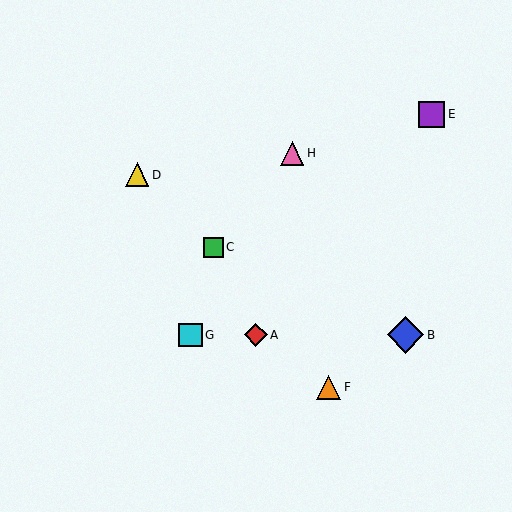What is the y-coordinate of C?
Object C is at y≈247.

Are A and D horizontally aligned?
No, A is at y≈335 and D is at y≈175.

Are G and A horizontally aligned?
Yes, both are at y≈335.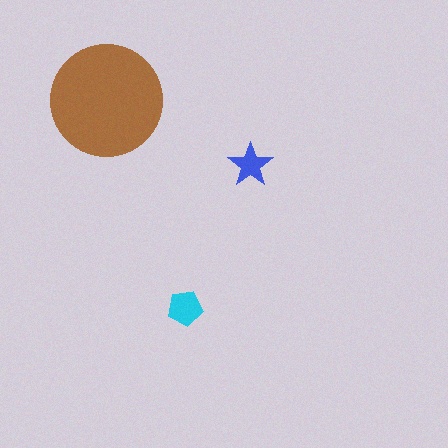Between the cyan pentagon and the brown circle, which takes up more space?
The brown circle.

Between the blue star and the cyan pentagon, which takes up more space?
The cyan pentagon.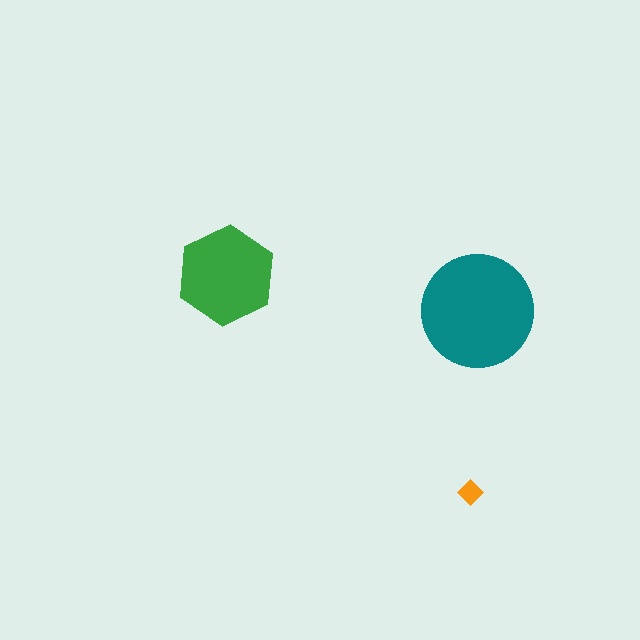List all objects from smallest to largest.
The orange diamond, the green hexagon, the teal circle.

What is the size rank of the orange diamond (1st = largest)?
3rd.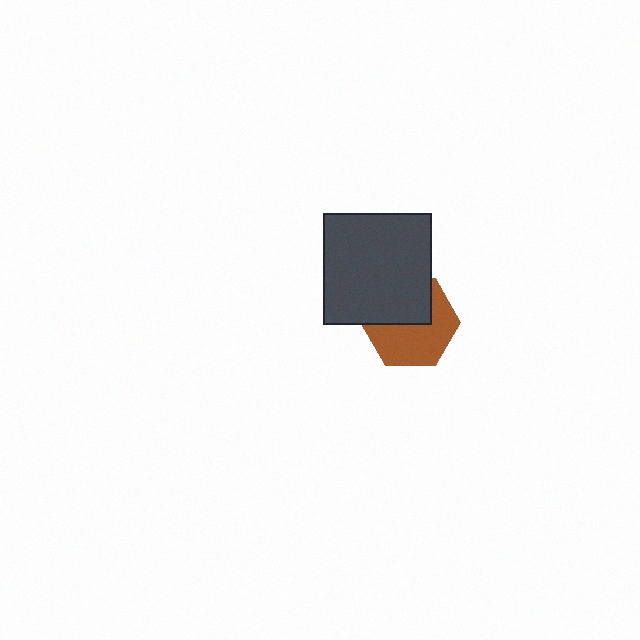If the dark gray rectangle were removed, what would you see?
You would see the complete brown hexagon.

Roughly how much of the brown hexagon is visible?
About half of it is visible (roughly 57%).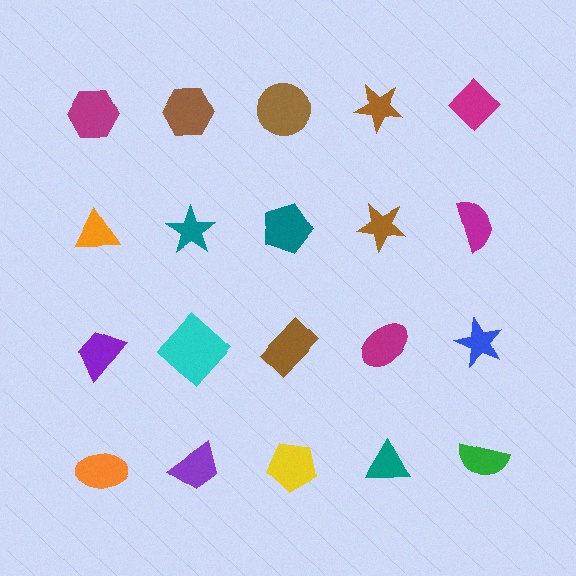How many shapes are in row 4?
5 shapes.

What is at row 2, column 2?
A teal star.